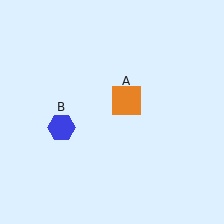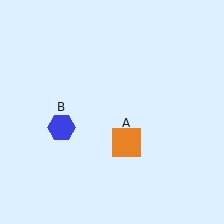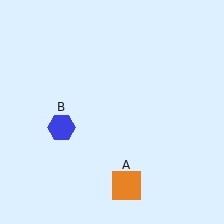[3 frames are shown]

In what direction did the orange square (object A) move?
The orange square (object A) moved down.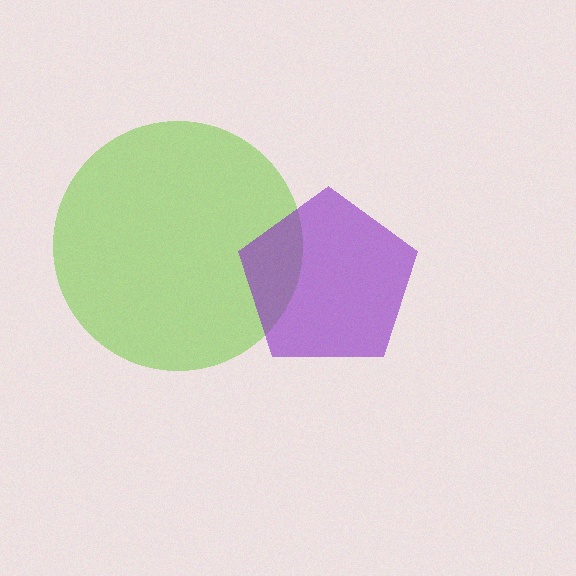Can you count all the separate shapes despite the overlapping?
Yes, there are 2 separate shapes.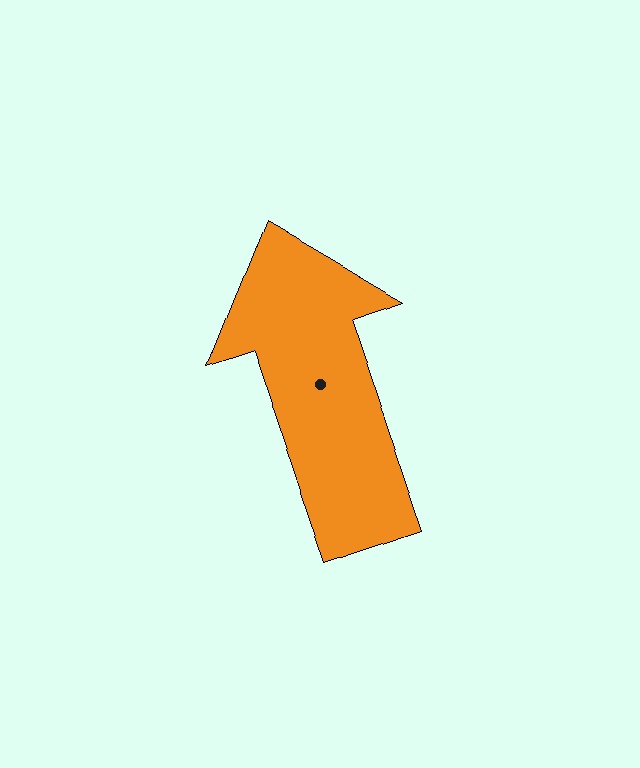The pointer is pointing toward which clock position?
Roughly 11 o'clock.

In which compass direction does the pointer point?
North.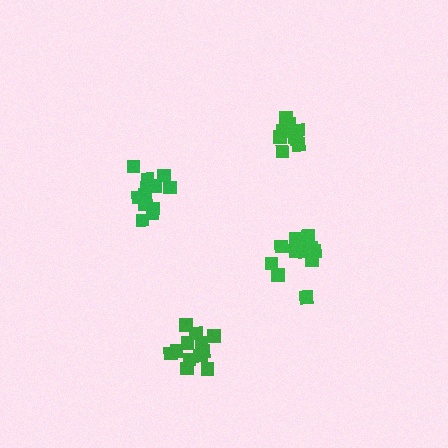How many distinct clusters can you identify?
There are 4 distinct clusters.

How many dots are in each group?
Group 1: 9 dots, Group 2: 13 dots, Group 3: 14 dots, Group 4: 12 dots (48 total).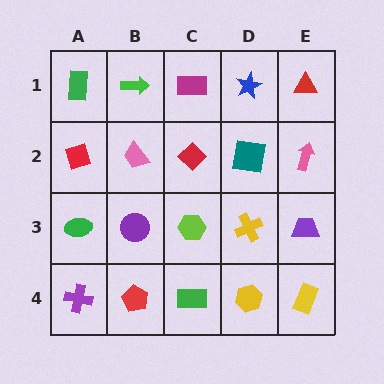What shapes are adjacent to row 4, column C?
A lime hexagon (row 3, column C), a red pentagon (row 4, column B), a yellow hexagon (row 4, column D).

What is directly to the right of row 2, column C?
A teal square.